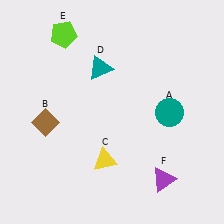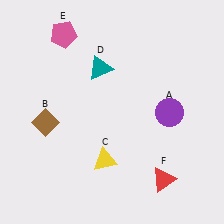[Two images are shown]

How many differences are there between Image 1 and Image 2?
There are 3 differences between the two images.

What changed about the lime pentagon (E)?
In Image 1, E is lime. In Image 2, it changed to pink.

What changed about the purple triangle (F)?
In Image 1, F is purple. In Image 2, it changed to red.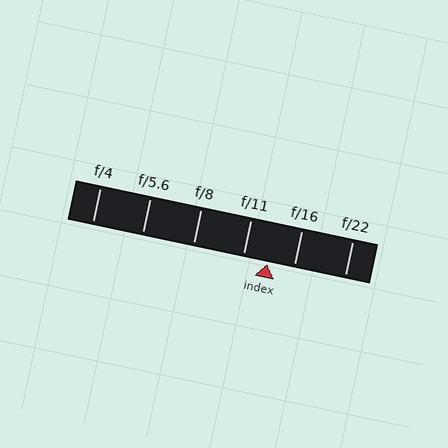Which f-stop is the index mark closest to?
The index mark is closest to f/11.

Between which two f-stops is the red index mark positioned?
The index mark is between f/11 and f/16.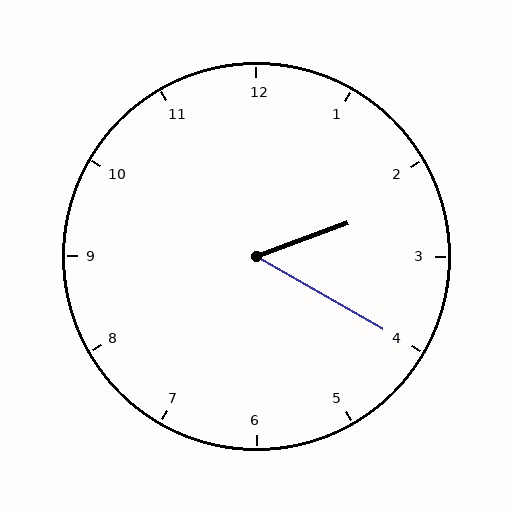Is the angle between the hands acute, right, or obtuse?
It is acute.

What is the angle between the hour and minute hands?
Approximately 50 degrees.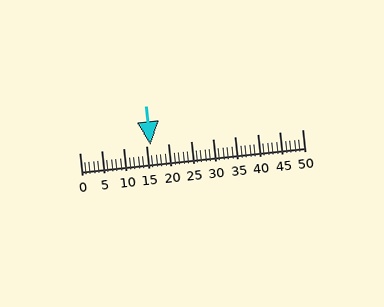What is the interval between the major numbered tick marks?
The major tick marks are spaced 5 units apart.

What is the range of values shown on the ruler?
The ruler shows values from 0 to 50.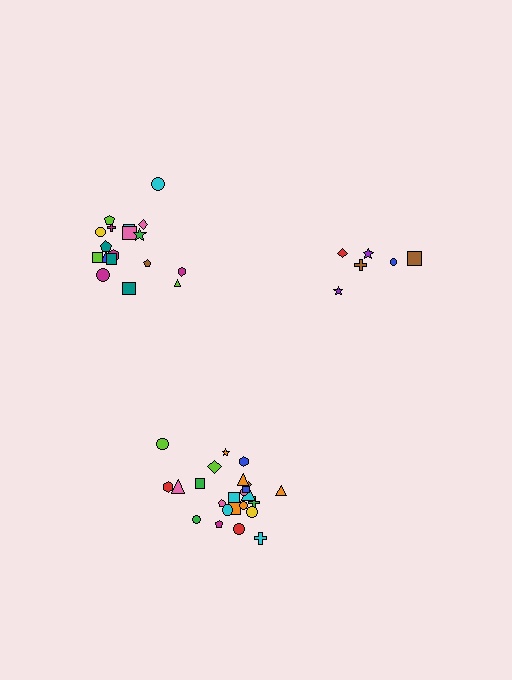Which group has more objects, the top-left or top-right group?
The top-left group.